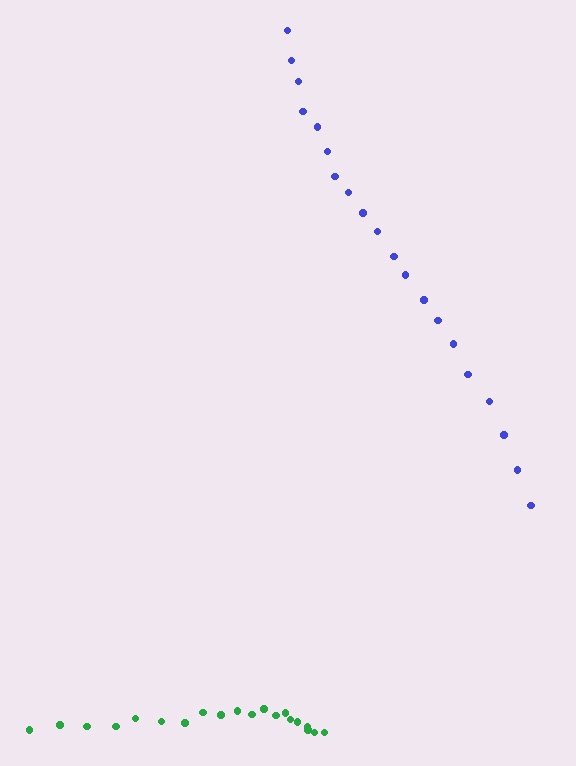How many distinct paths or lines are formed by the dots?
There are 2 distinct paths.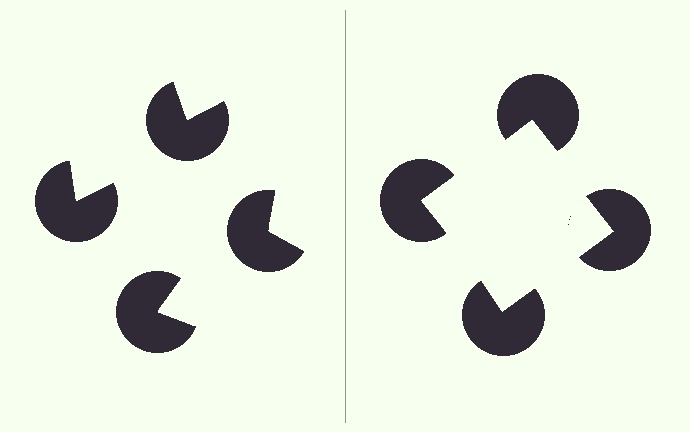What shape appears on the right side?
An illusory square.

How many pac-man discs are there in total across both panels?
8 — 4 on each side.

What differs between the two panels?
The pac-man discs are positioned identically on both sides; only the wedge orientations differ. On the right they align to a square; on the left they are misaligned.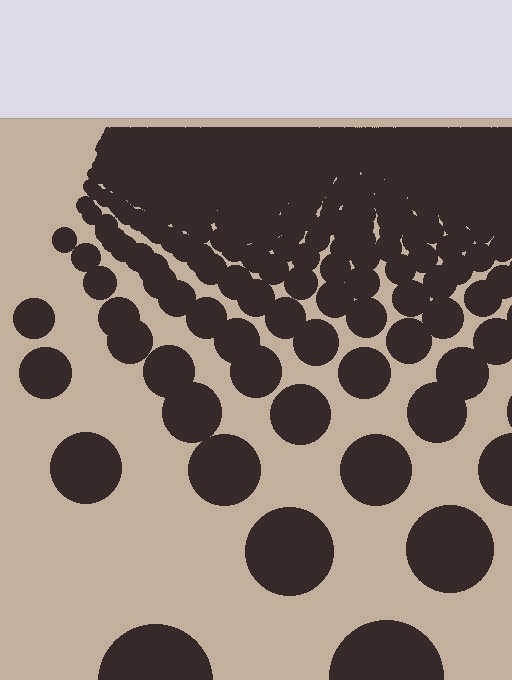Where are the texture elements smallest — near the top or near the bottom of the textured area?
Near the top.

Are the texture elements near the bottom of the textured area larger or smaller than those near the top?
Larger. Near the bottom, elements are closer to the viewer and appear at a bigger on-screen size.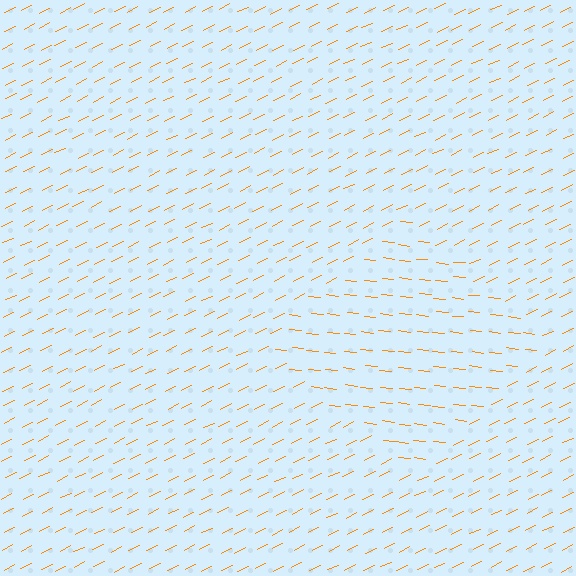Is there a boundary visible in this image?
Yes, there is a texture boundary formed by a change in line orientation.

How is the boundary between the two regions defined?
The boundary is defined purely by a change in line orientation (approximately 32 degrees difference). All lines are the same color and thickness.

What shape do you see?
I see a diamond.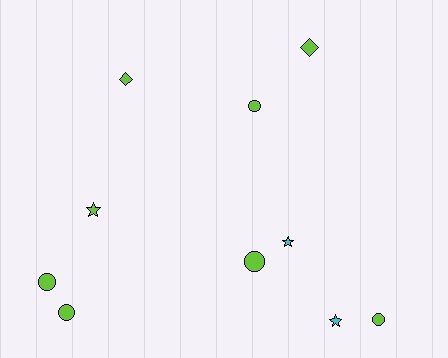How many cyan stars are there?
There are 2 cyan stars.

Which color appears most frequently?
Lime, with 8 objects.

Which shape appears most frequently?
Circle, with 5 objects.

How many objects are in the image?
There are 10 objects.